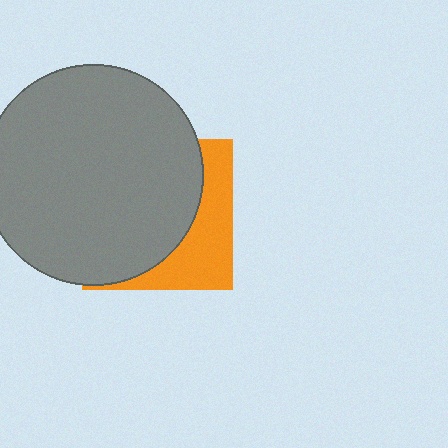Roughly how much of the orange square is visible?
A small part of it is visible (roughly 33%).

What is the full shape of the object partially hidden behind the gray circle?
The partially hidden object is an orange square.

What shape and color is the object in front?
The object in front is a gray circle.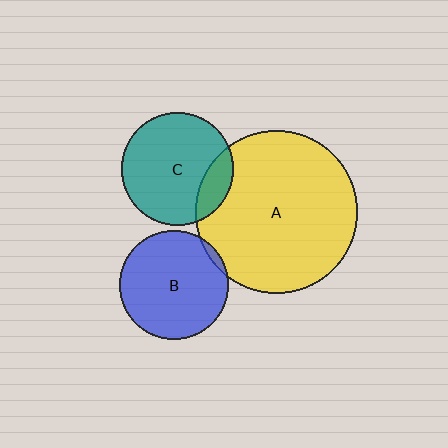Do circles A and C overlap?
Yes.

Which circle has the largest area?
Circle A (yellow).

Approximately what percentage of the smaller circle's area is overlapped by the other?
Approximately 15%.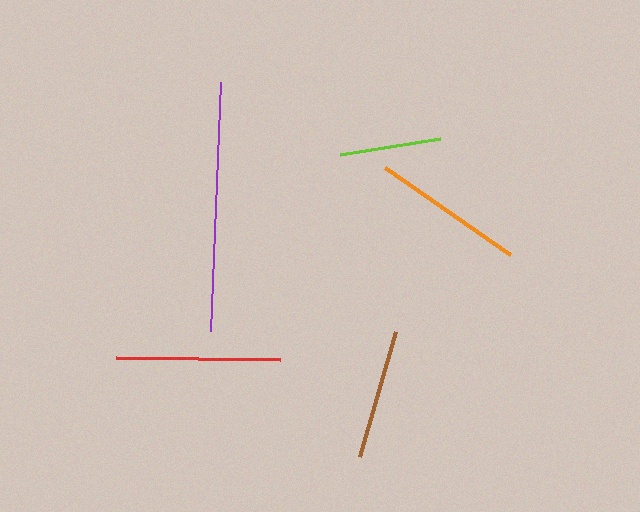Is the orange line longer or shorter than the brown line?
The orange line is longer than the brown line.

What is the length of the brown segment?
The brown segment is approximately 129 pixels long.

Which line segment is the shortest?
The lime line is the shortest at approximately 101 pixels.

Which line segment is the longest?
The purple line is the longest at approximately 249 pixels.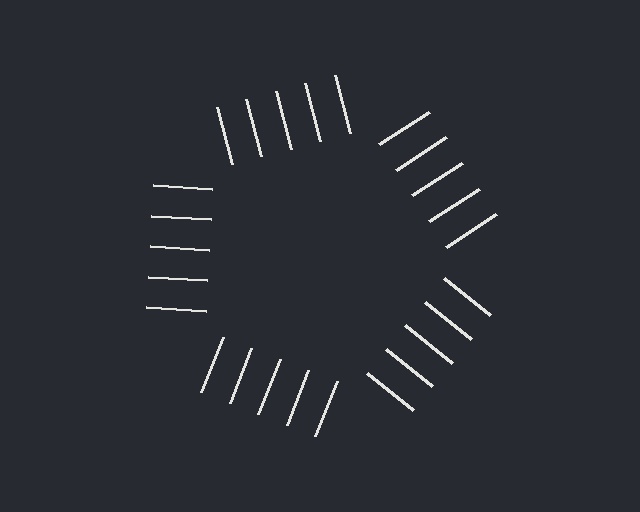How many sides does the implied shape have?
5 sides — the line-ends trace a pentagon.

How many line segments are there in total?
25 — 5 along each of the 5 edges.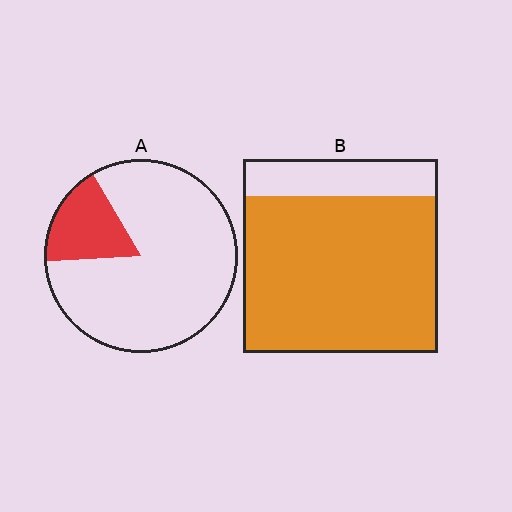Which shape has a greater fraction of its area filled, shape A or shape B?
Shape B.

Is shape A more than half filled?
No.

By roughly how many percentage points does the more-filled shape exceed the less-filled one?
By roughly 65 percentage points (B over A).